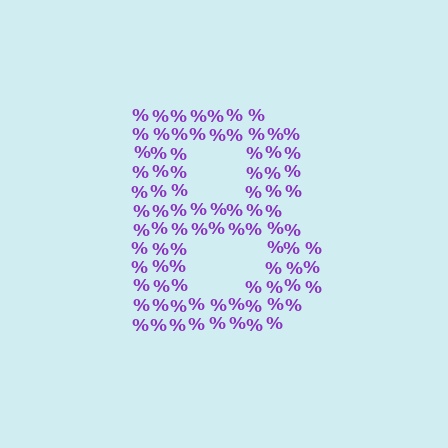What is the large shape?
The large shape is the letter B.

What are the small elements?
The small elements are percent signs.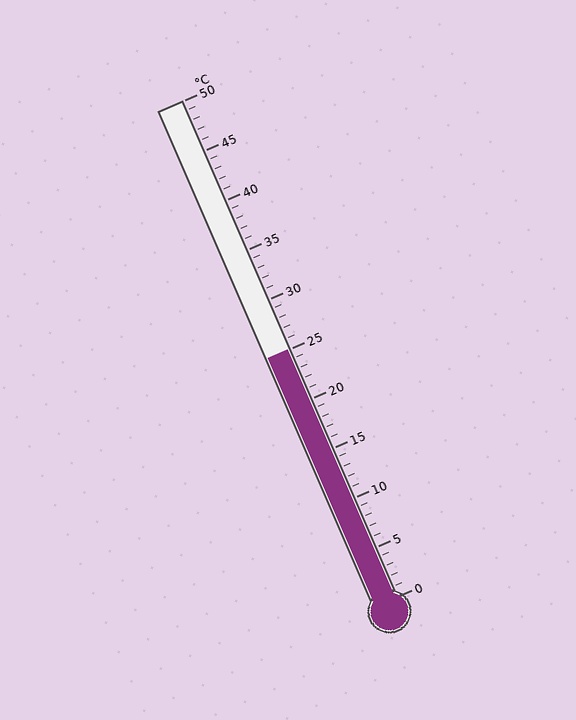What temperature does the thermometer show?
The thermometer shows approximately 25°C.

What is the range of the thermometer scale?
The thermometer scale ranges from 0°C to 50°C.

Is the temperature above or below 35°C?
The temperature is below 35°C.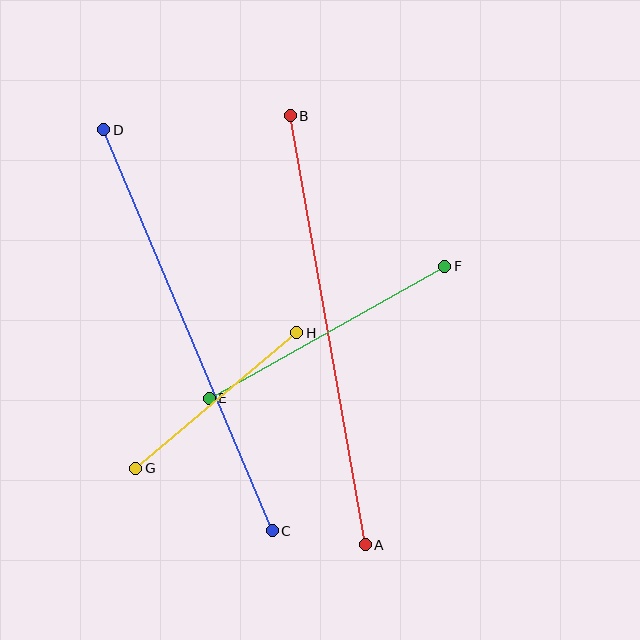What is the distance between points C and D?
The distance is approximately 435 pixels.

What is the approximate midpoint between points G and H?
The midpoint is at approximately (216, 401) pixels.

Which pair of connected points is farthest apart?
Points A and B are farthest apart.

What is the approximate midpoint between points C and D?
The midpoint is at approximately (188, 330) pixels.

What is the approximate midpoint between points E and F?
The midpoint is at approximately (327, 332) pixels.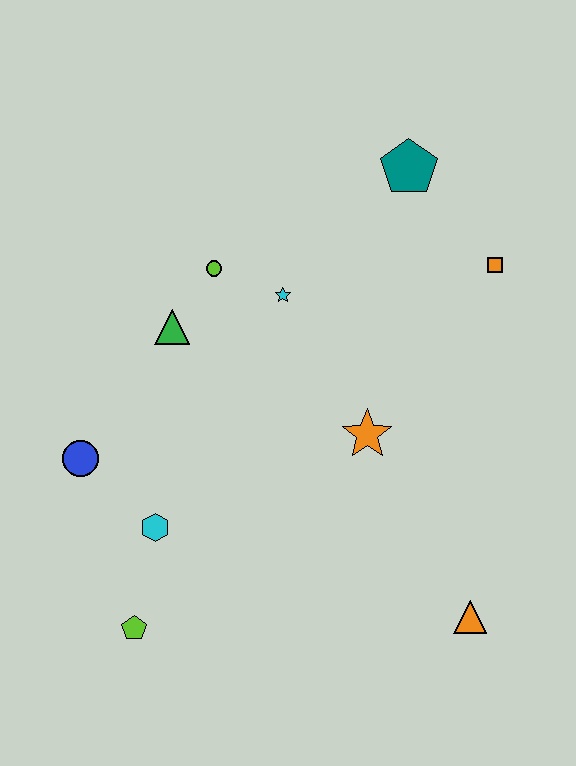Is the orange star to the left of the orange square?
Yes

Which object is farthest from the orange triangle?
The teal pentagon is farthest from the orange triangle.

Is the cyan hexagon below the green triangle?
Yes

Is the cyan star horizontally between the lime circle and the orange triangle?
Yes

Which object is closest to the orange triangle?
The orange star is closest to the orange triangle.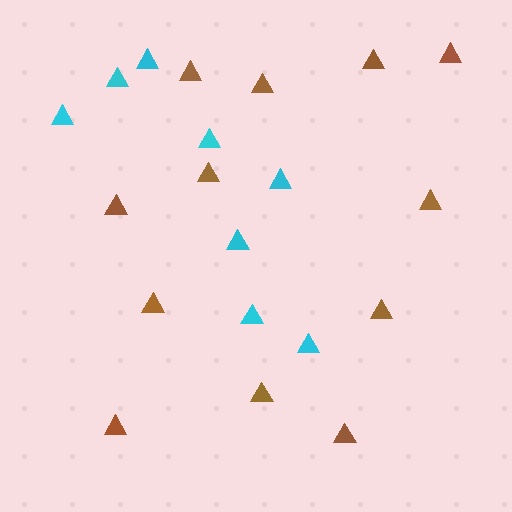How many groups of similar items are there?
There are 2 groups: one group of cyan triangles (8) and one group of brown triangles (12).